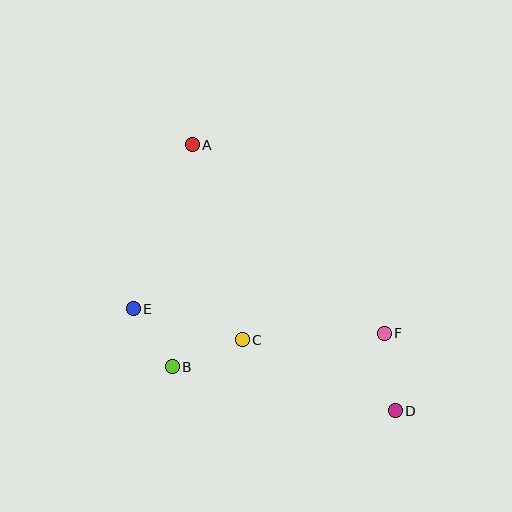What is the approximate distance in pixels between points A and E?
The distance between A and E is approximately 175 pixels.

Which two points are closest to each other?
Points B and E are closest to each other.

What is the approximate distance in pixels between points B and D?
The distance between B and D is approximately 227 pixels.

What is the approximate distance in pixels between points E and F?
The distance between E and F is approximately 253 pixels.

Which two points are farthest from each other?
Points A and D are farthest from each other.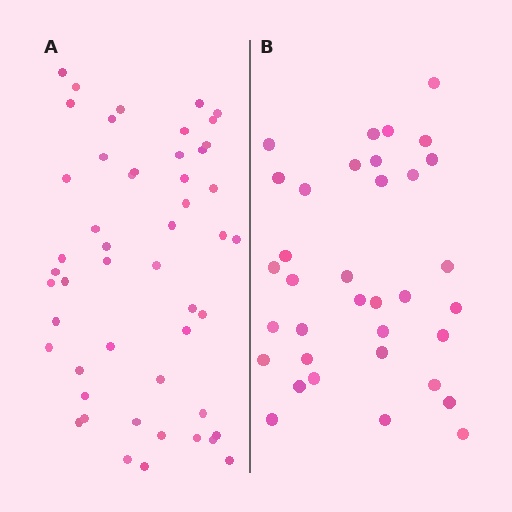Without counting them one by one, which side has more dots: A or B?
Region A (the left region) has more dots.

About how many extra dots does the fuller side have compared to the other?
Region A has approximately 15 more dots than region B.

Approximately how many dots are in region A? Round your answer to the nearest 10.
About 50 dots.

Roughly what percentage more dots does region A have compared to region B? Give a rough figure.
About 45% more.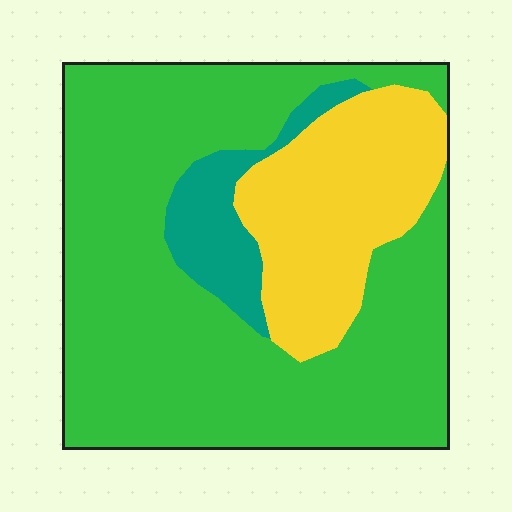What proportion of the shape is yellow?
Yellow covers 23% of the shape.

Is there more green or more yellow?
Green.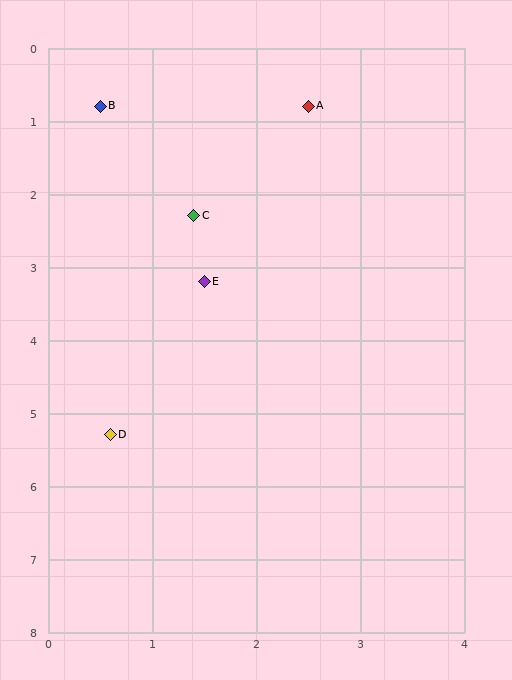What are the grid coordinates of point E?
Point E is at approximately (1.5, 3.2).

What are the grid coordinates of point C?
Point C is at approximately (1.4, 2.3).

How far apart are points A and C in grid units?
Points A and C are about 1.9 grid units apart.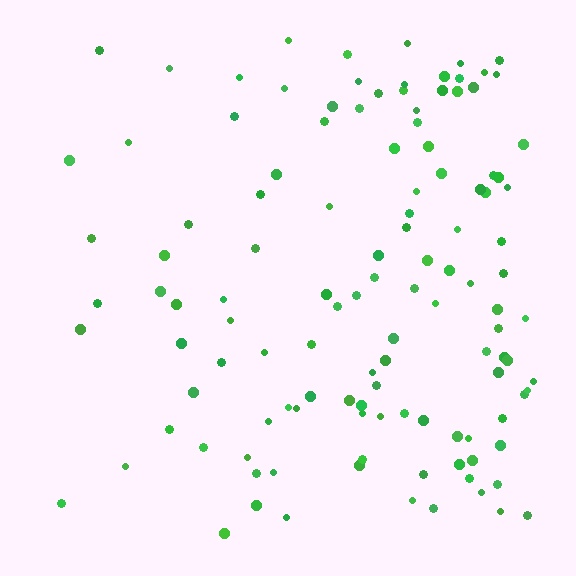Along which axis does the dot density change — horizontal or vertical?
Horizontal.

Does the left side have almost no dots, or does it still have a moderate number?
Still a moderate number, just noticeably fewer than the right.